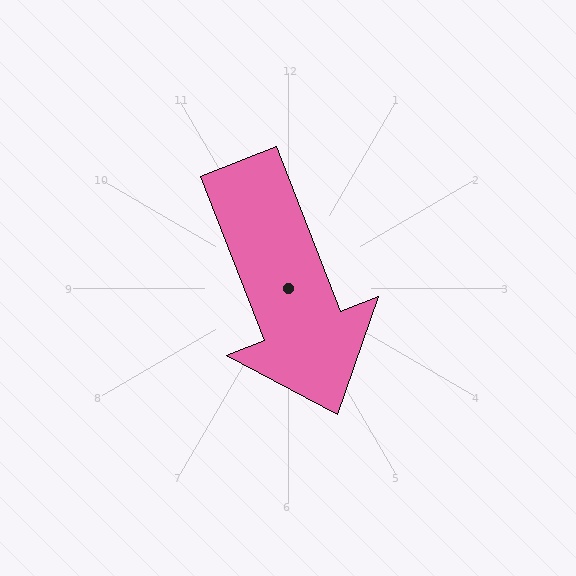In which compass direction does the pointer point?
South.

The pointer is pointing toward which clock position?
Roughly 5 o'clock.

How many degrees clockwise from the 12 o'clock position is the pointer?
Approximately 159 degrees.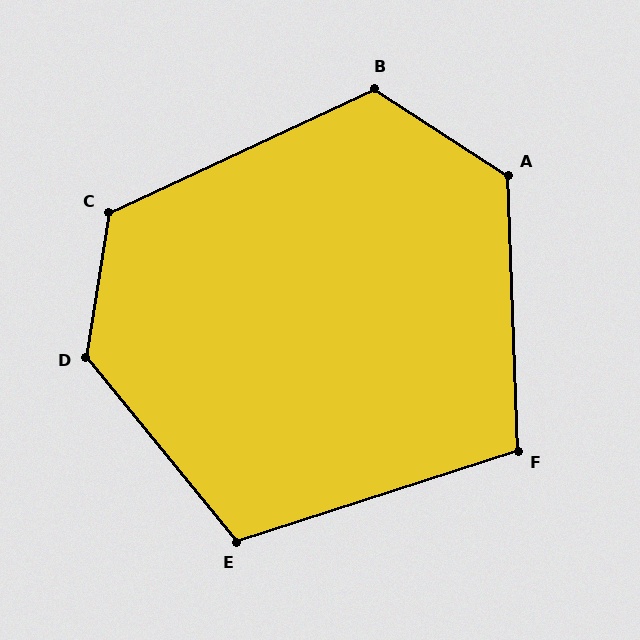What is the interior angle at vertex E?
Approximately 111 degrees (obtuse).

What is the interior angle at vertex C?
Approximately 124 degrees (obtuse).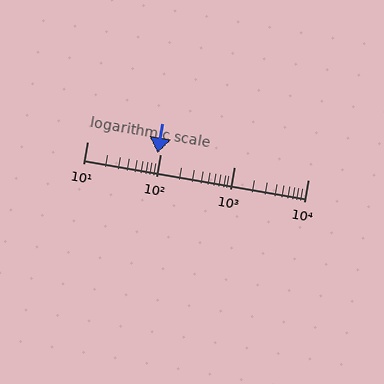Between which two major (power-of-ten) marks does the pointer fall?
The pointer is between 10 and 100.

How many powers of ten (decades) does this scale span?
The scale spans 3 decades, from 10 to 10000.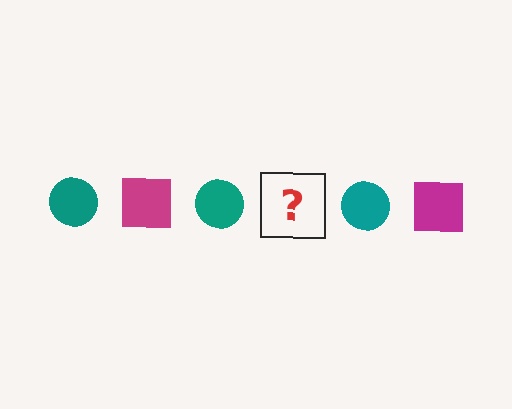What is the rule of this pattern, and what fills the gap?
The rule is that the pattern alternates between teal circle and magenta square. The gap should be filled with a magenta square.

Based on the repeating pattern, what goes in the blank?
The blank should be a magenta square.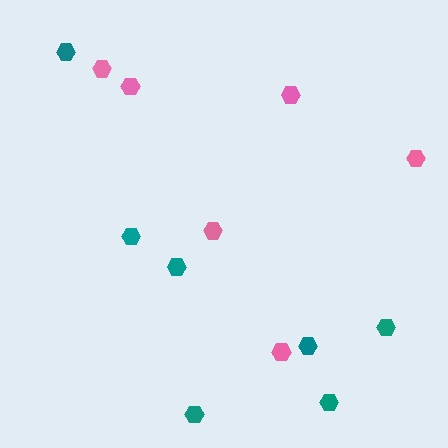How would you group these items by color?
There are 2 groups: one group of pink hexagons (6) and one group of teal hexagons (7).